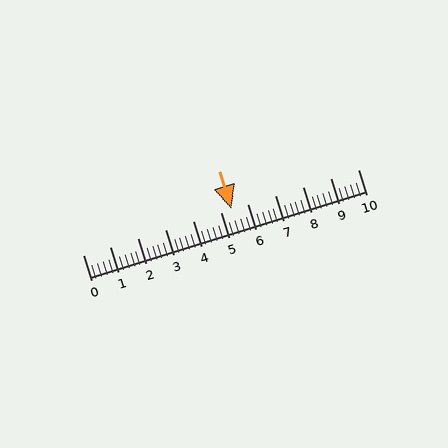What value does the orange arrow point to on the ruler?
The orange arrow points to approximately 5.4.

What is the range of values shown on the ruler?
The ruler shows values from 0 to 10.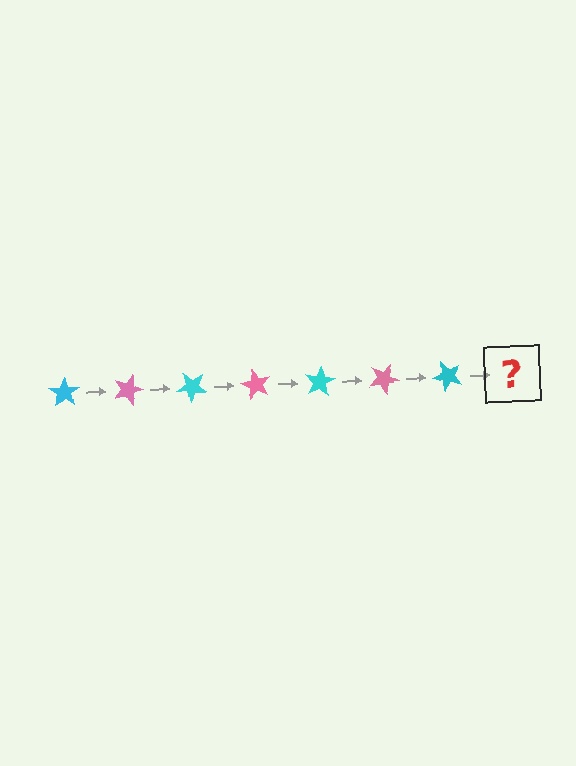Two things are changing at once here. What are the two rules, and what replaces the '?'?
The two rules are that it rotates 20 degrees each step and the color cycles through cyan and pink. The '?' should be a pink star, rotated 140 degrees from the start.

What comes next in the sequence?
The next element should be a pink star, rotated 140 degrees from the start.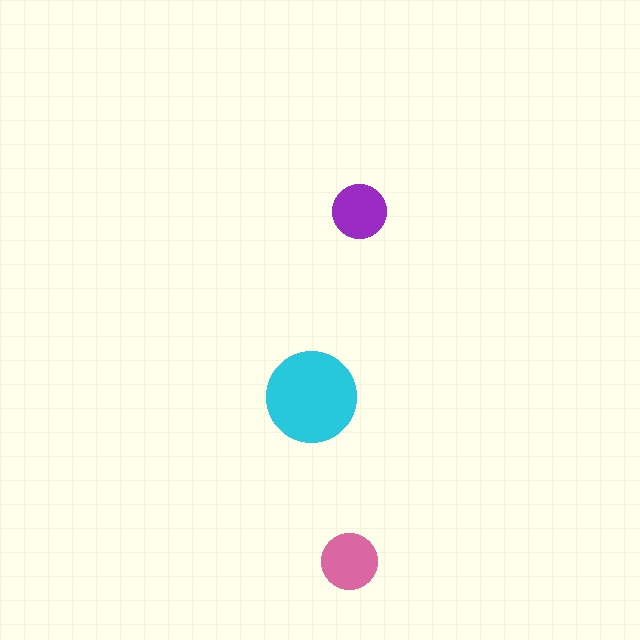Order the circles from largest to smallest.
the cyan one, the pink one, the purple one.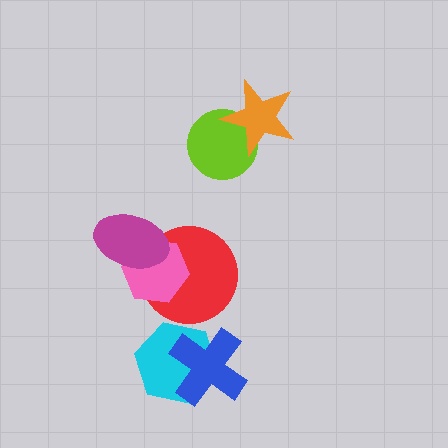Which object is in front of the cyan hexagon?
The blue cross is in front of the cyan hexagon.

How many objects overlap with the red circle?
2 objects overlap with the red circle.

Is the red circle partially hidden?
Yes, it is partially covered by another shape.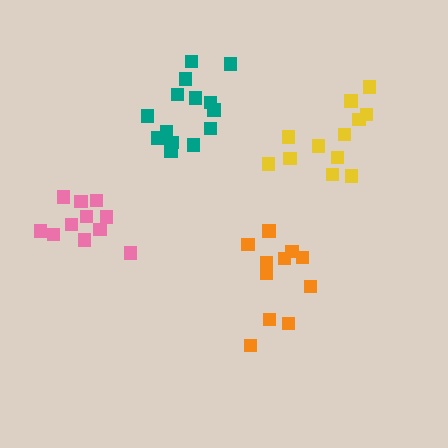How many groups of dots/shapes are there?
There are 4 groups.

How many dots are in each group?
Group 1: 11 dots, Group 2: 12 dots, Group 3: 11 dots, Group 4: 15 dots (49 total).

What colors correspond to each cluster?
The clusters are colored: orange, yellow, pink, teal.